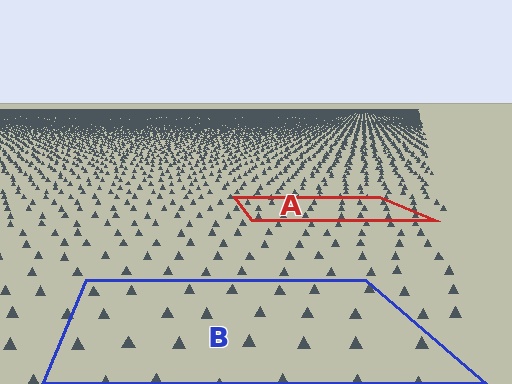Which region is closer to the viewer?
Region B is closer. The texture elements there are larger and more spread out.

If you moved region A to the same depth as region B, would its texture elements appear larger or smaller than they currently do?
They would appear larger. At a closer depth, the same texture elements are projected at a bigger on-screen size.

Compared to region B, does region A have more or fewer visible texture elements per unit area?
Region A has more texture elements per unit area — they are packed more densely because it is farther away.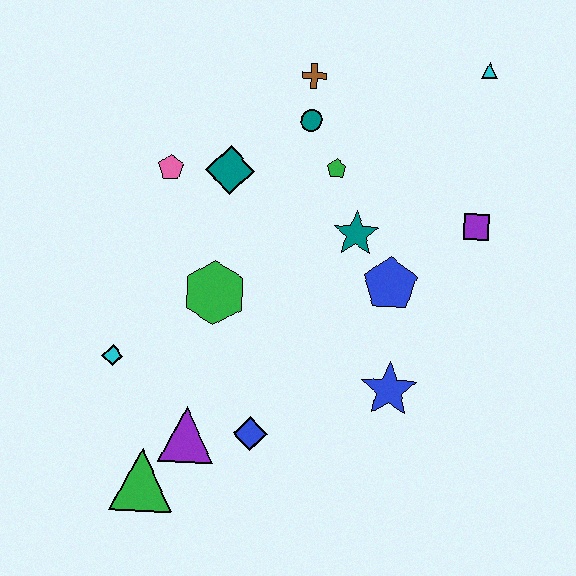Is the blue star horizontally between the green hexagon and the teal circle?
No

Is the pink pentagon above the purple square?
Yes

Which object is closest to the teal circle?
The brown cross is closest to the teal circle.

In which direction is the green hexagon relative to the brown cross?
The green hexagon is below the brown cross.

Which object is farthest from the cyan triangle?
The green triangle is farthest from the cyan triangle.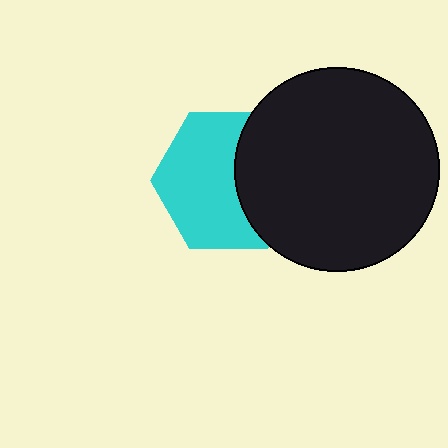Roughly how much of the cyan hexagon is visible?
About half of it is visible (roughly 62%).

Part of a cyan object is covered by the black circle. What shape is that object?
It is a hexagon.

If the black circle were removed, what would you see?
You would see the complete cyan hexagon.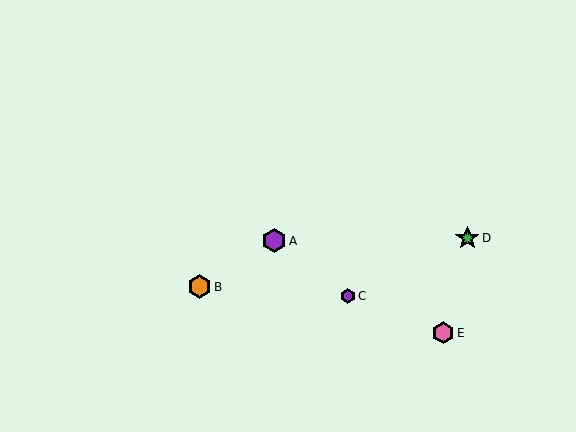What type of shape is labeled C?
Shape C is a purple hexagon.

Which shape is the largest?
The purple hexagon (labeled A) is the largest.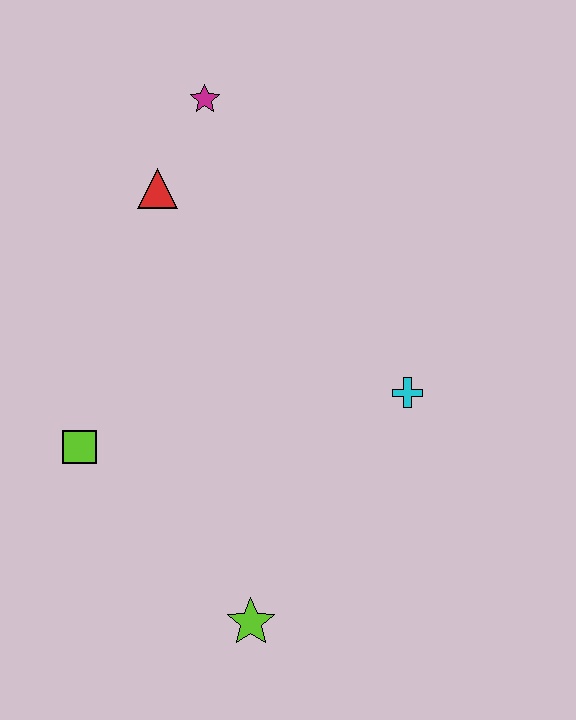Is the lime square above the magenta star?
No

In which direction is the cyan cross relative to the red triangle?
The cyan cross is to the right of the red triangle.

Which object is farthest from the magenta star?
The lime star is farthest from the magenta star.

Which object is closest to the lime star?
The lime square is closest to the lime star.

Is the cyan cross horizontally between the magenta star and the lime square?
No